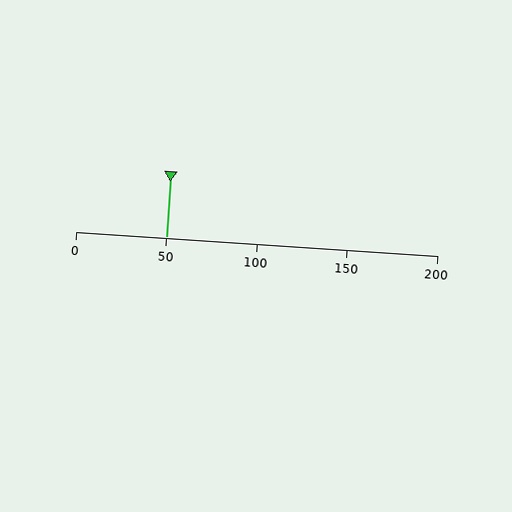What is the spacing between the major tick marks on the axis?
The major ticks are spaced 50 apart.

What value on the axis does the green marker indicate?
The marker indicates approximately 50.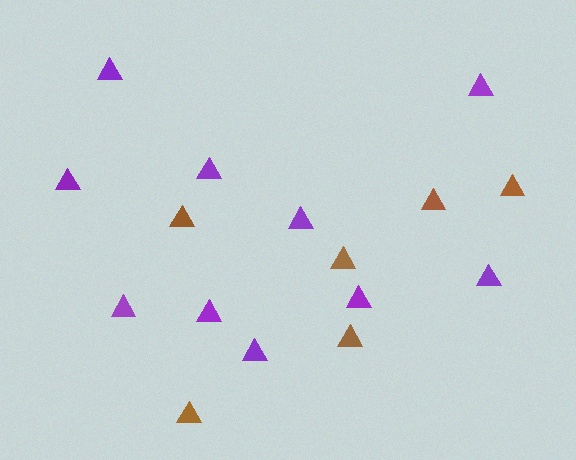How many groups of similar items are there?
There are 2 groups: one group of purple triangles (10) and one group of brown triangles (6).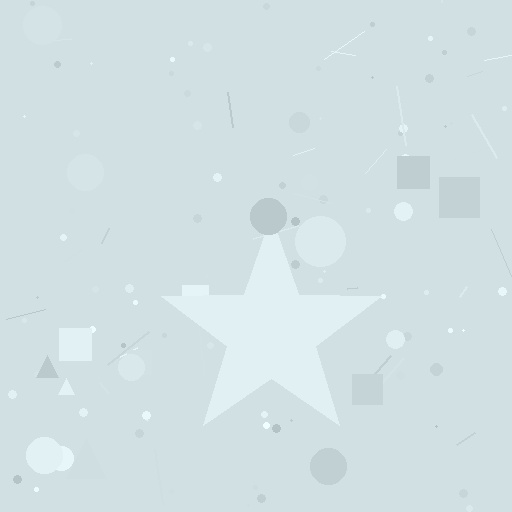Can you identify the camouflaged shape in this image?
The camouflaged shape is a star.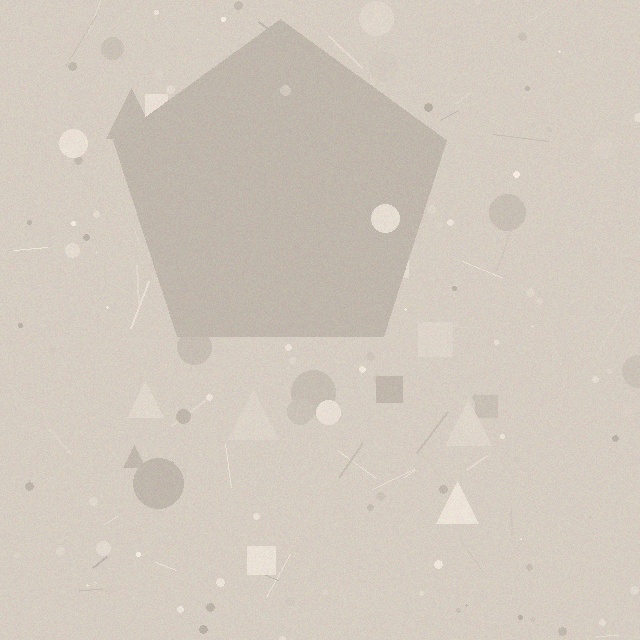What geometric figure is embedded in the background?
A pentagon is embedded in the background.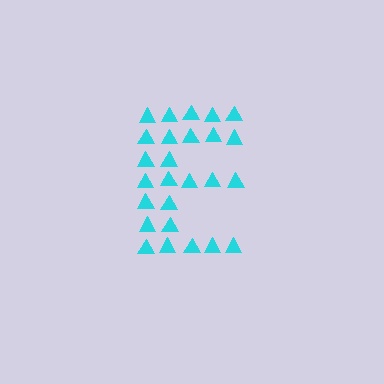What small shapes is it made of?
It is made of small triangles.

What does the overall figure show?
The overall figure shows the letter E.